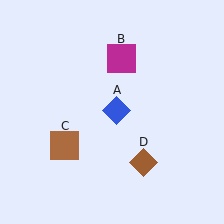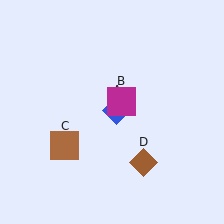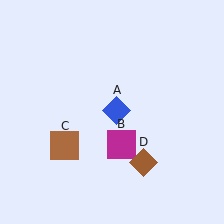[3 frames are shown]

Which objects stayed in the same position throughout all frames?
Blue diamond (object A) and brown square (object C) and brown diamond (object D) remained stationary.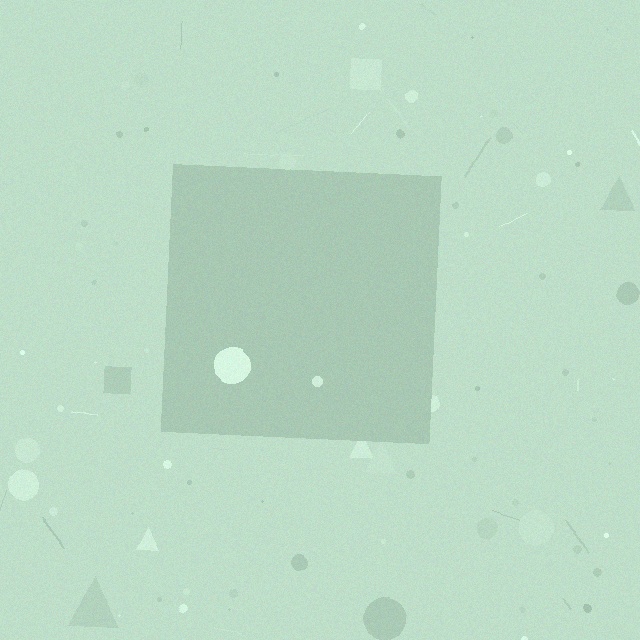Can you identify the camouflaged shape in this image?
The camouflaged shape is a square.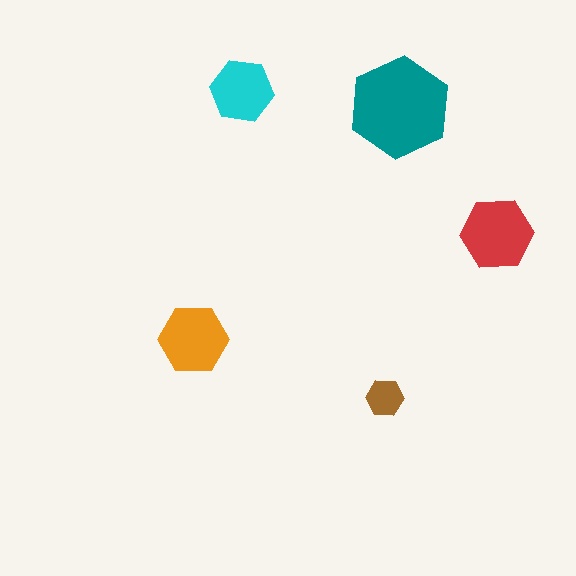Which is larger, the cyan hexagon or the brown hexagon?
The cyan one.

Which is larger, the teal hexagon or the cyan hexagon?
The teal one.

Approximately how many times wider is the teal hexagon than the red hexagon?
About 1.5 times wider.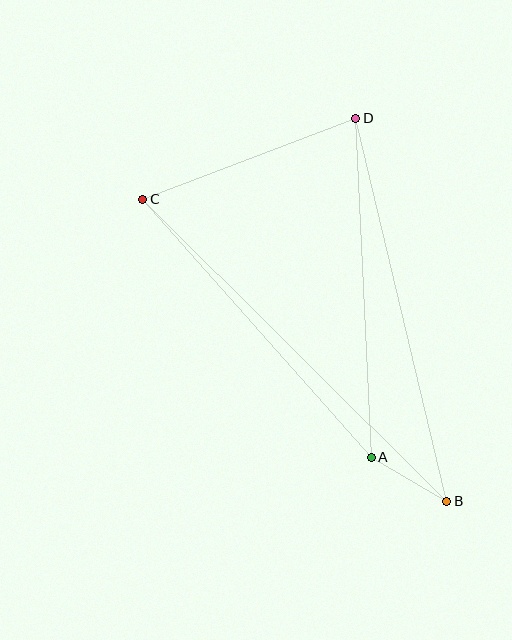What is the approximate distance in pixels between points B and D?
The distance between B and D is approximately 394 pixels.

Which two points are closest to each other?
Points A and B are closest to each other.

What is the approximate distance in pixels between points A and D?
The distance between A and D is approximately 339 pixels.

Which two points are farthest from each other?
Points B and C are farthest from each other.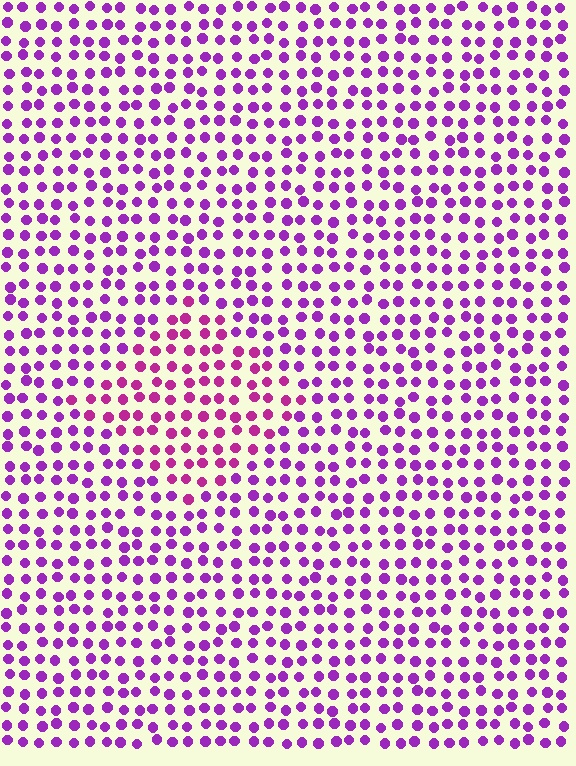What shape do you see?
I see a diamond.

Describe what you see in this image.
The image is filled with small purple elements in a uniform arrangement. A diamond-shaped region is visible where the elements are tinted to a slightly different hue, forming a subtle color boundary.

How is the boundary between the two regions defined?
The boundary is defined purely by a slight shift in hue (about 29 degrees). Spacing, size, and orientation are identical on both sides.